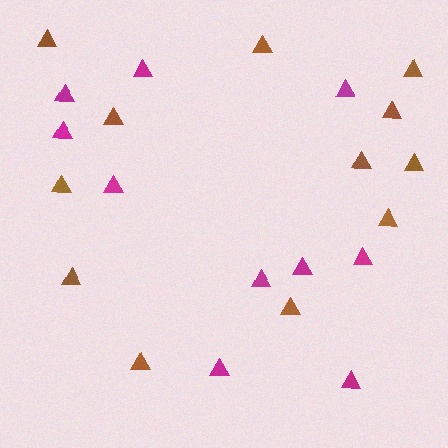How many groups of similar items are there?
There are 2 groups: one group of brown triangles (12) and one group of magenta triangles (10).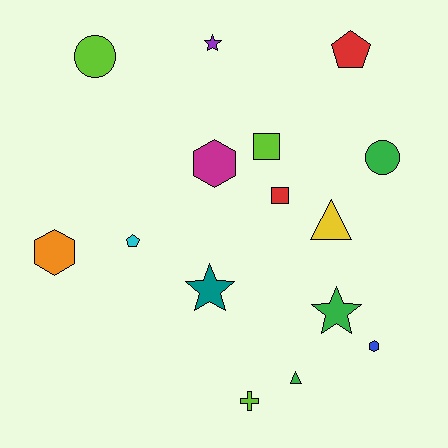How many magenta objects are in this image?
There is 1 magenta object.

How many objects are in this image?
There are 15 objects.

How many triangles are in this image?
There are 2 triangles.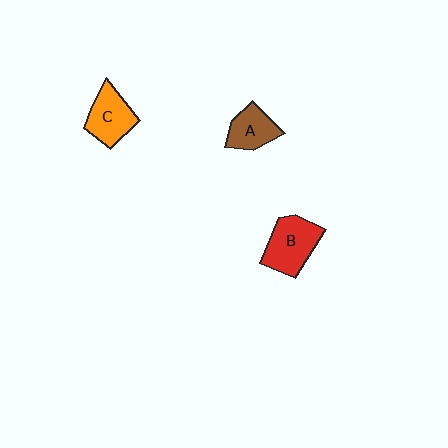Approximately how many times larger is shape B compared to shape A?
Approximately 1.4 times.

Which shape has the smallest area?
Shape A (brown).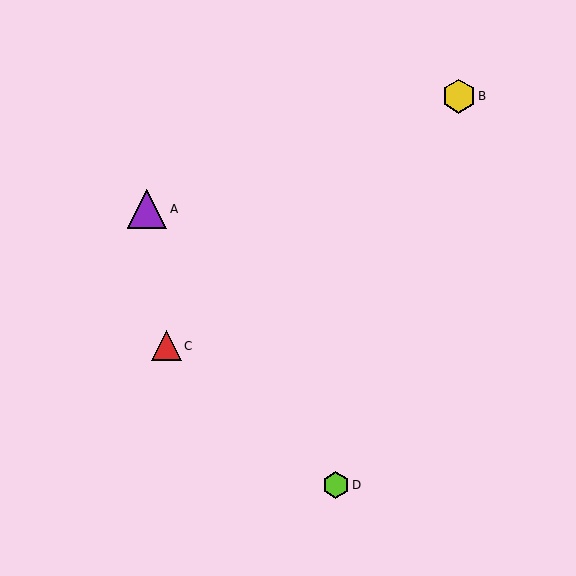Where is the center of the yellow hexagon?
The center of the yellow hexagon is at (459, 96).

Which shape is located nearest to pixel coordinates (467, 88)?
The yellow hexagon (labeled B) at (459, 96) is nearest to that location.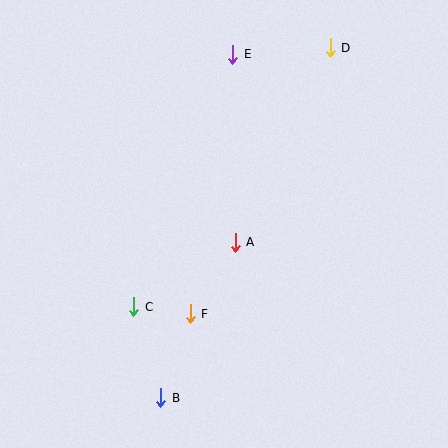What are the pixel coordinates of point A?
Point A is at (235, 242).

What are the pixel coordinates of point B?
Point B is at (161, 397).